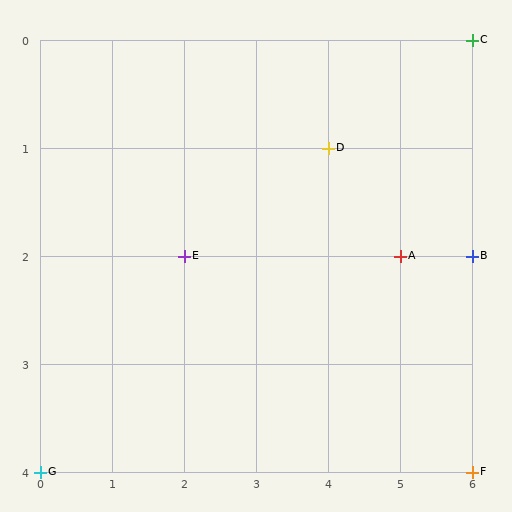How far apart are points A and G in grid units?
Points A and G are 5 columns and 2 rows apart (about 5.4 grid units diagonally).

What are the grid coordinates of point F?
Point F is at grid coordinates (6, 4).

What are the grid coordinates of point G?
Point G is at grid coordinates (0, 4).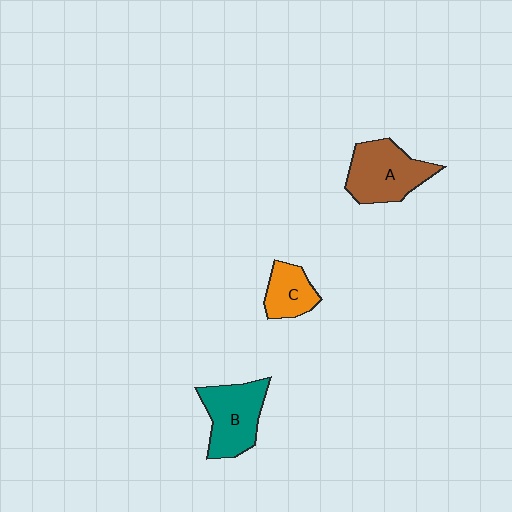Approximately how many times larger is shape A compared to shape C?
Approximately 1.7 times.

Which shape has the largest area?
Shape A (brown).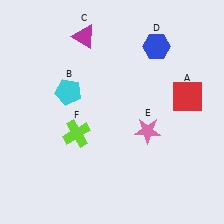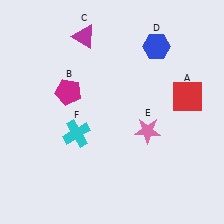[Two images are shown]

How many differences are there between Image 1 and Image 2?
There are 2 differences between the two images.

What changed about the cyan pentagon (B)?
In Image 1, B is cyan. In Image 2, it changed to magenta.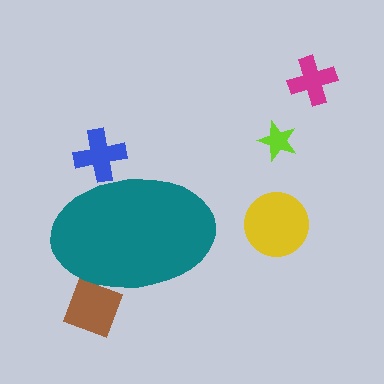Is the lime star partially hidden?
No, the lime star is fully visible.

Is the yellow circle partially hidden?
No, the yellow circle is fully visible.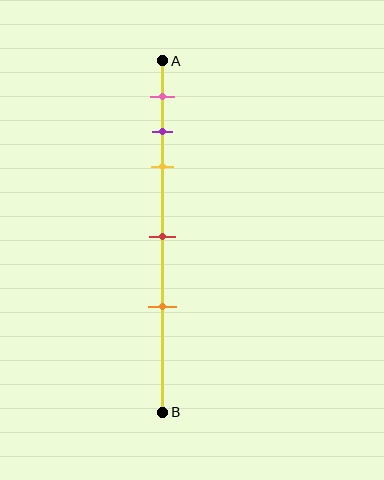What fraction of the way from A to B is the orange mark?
The orange mark is approximately 70% (0.7) of the way from A to B.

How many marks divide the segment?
There are 5 marks dividing the segment.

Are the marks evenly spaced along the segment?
No, the marks are not evenly spaced.